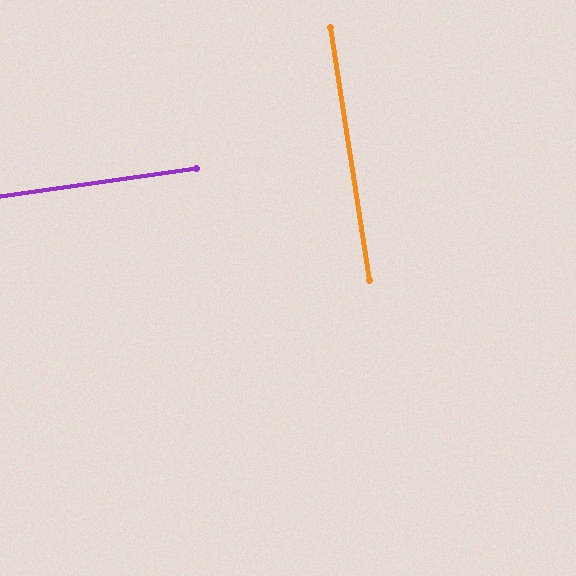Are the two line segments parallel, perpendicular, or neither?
Perpendicular — they meet at approximately 89°.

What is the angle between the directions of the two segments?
Approximately 89 degrees.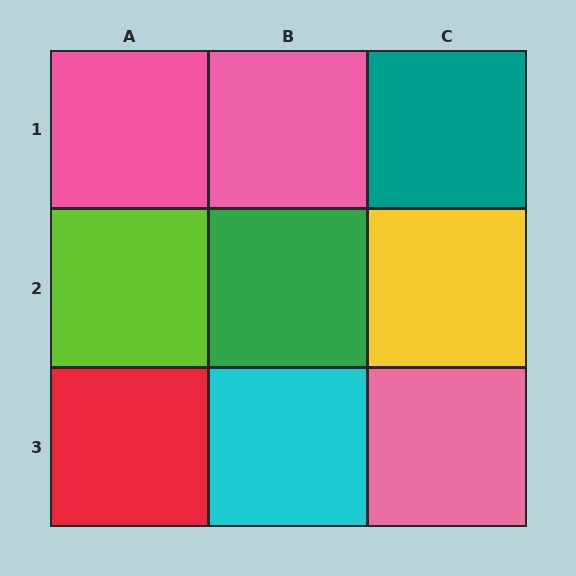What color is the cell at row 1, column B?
Pink.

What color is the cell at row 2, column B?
Green.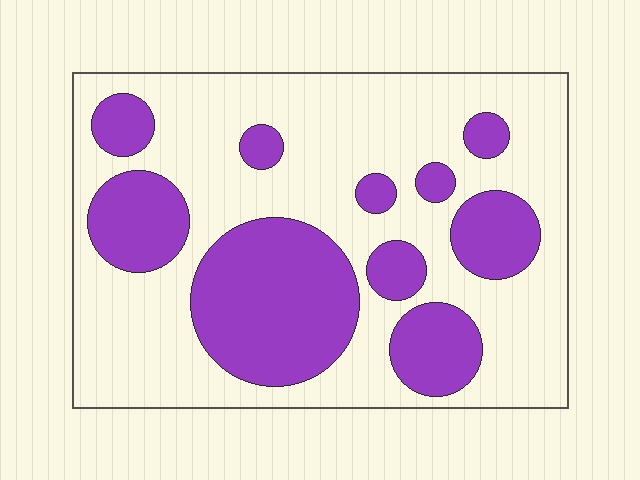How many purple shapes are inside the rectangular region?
10.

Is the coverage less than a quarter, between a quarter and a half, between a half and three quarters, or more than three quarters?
Between a quarter and a half.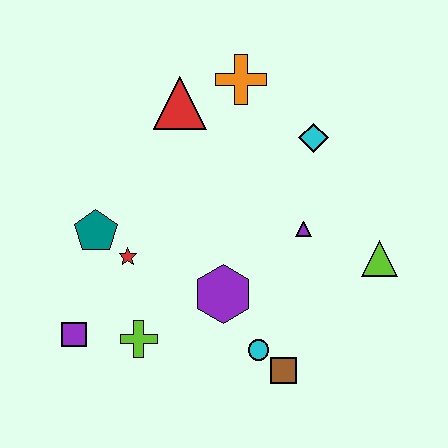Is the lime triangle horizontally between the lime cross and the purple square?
No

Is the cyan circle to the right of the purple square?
Yes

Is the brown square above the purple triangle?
No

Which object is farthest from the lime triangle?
The purple square is farthest from the lime triangle.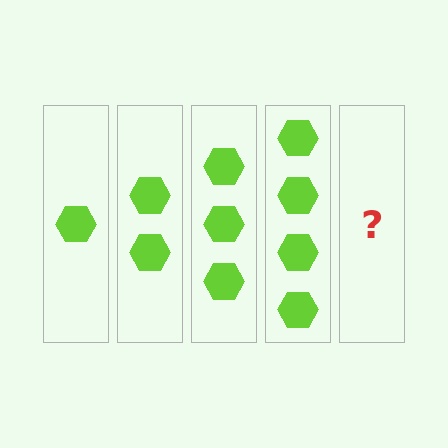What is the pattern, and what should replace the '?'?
The pattern is that each step adds one more hexagon. The '?' should be 5 hexagons.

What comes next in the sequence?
The next element should be 5 hexagons.